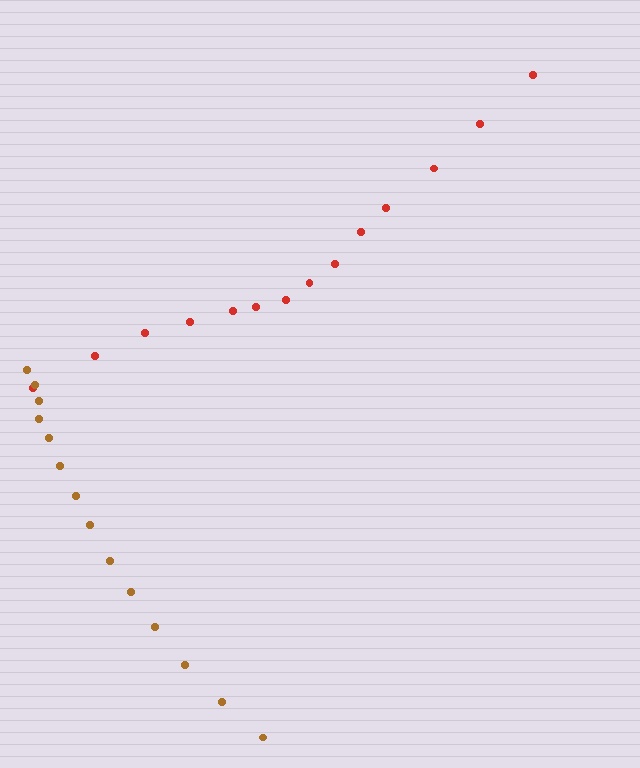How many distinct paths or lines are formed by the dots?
There are 2 distinct paths.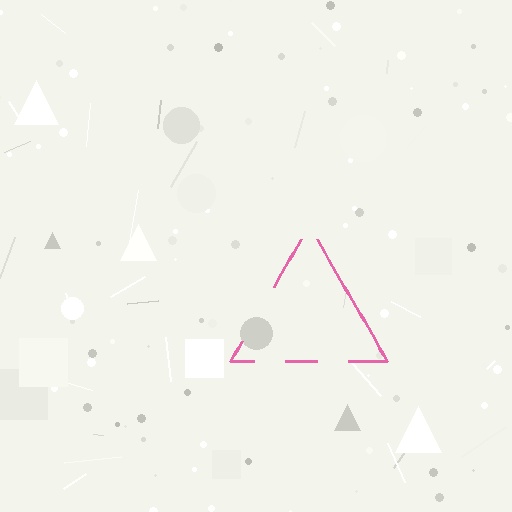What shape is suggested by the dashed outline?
The dashed outline suggests a triangle.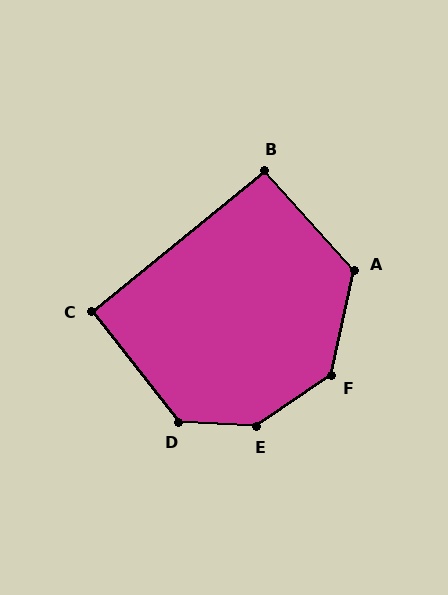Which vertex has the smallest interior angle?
C, at approximately 91 degrees.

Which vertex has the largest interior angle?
E, at approximately 143 degrees.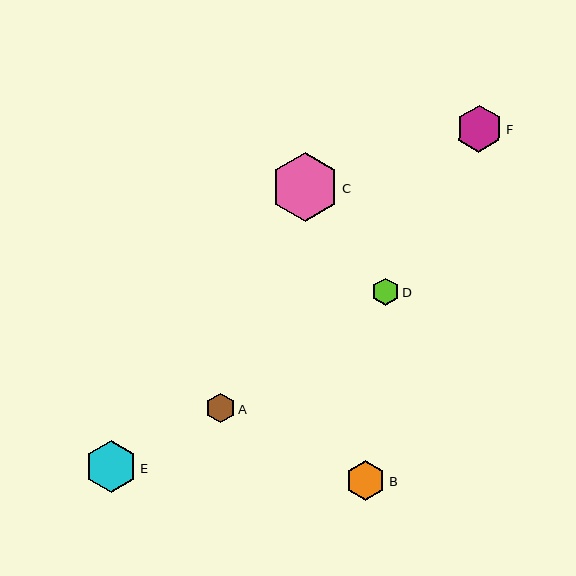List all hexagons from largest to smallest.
From largest to smallest: C, E, F, B, A, D.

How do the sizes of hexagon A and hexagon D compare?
Hexagon A and hexagon D are approximately the same size.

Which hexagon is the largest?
Hexagon C is the largest with a size of approximately 68 pixels.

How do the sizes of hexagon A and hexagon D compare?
Hexagon A and hexagon D are approximately the same size.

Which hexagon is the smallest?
Hexagon D is the smallest with a size of approximately 28 pixels.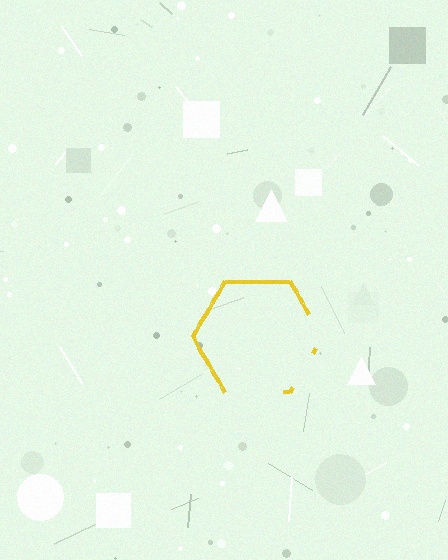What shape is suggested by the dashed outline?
The dashed outline suggests a hexagon.